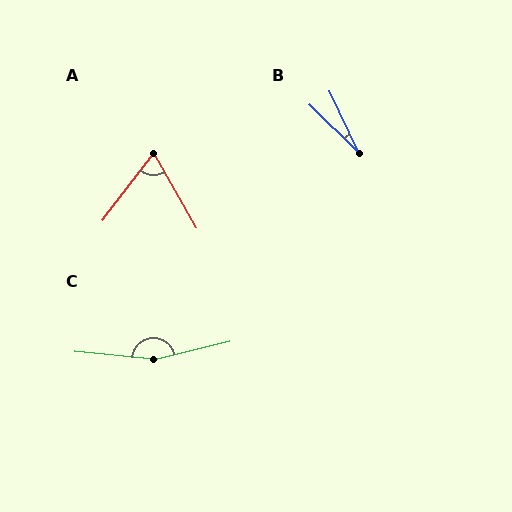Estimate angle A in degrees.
Approximately 67 degrees.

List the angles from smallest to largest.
B (20°), A (67°), C (162°).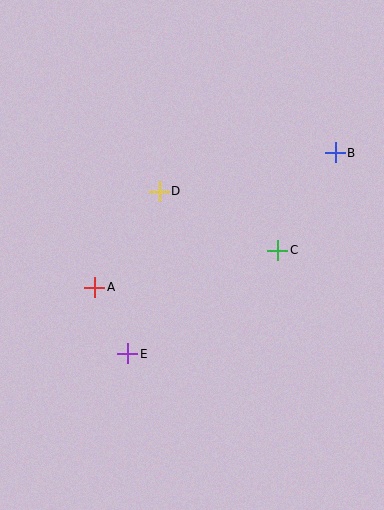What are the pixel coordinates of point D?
Point D is at (159, 191).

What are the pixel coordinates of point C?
Point C is at (278, 250).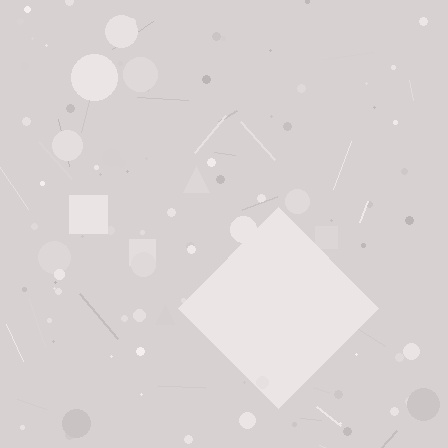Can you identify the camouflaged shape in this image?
The camouflaged shape is a diamond.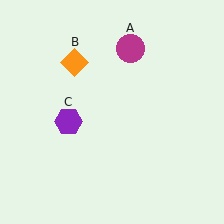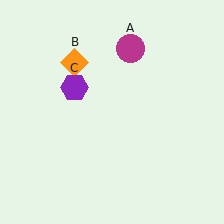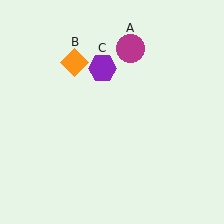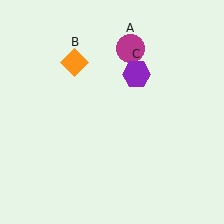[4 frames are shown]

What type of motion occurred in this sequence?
The purple hexagon (object C) rotated clockwise around the center of the scene.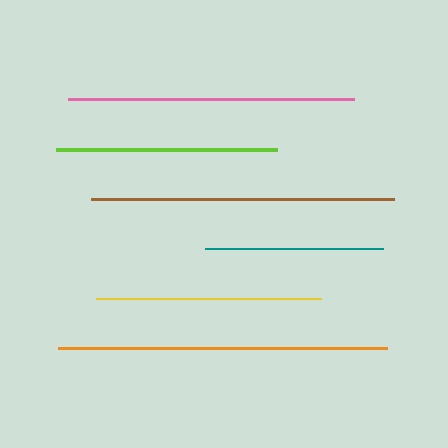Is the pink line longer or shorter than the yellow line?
The pink line is longer than the yellow line.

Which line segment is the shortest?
The teal line is the shortest at approximately 178 pixels.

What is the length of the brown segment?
The brown segment is approximately 303 pixels long.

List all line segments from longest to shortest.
From longest to shortest: orange, brown, pink, yellow, lime, teal.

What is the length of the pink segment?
The pink segment is approximately 286 pixels long.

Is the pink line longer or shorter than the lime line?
The pink line is longer than the lime line.